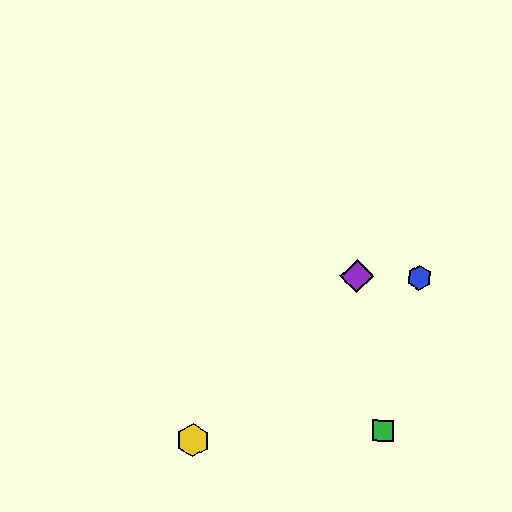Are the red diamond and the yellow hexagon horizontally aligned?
No, the red diamond is at y≈276 and the yellow hexagon is at y≈440.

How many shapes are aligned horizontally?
3 shapes (the red diamond, the blue hexagon, the purple diamond) are aligned horizontally.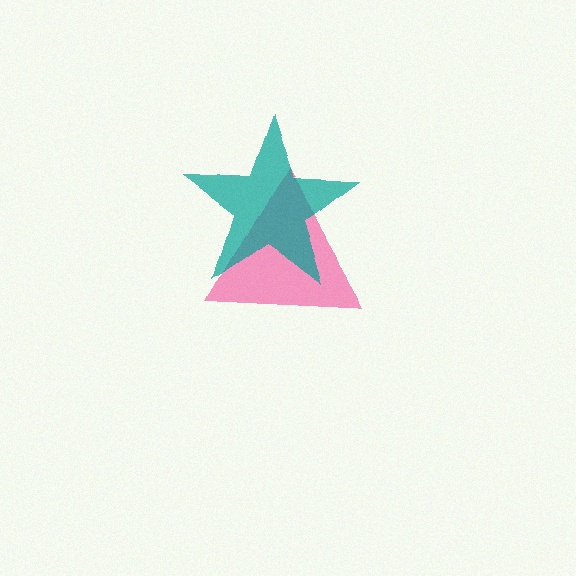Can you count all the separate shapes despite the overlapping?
Yes, there are 2 separate shapes.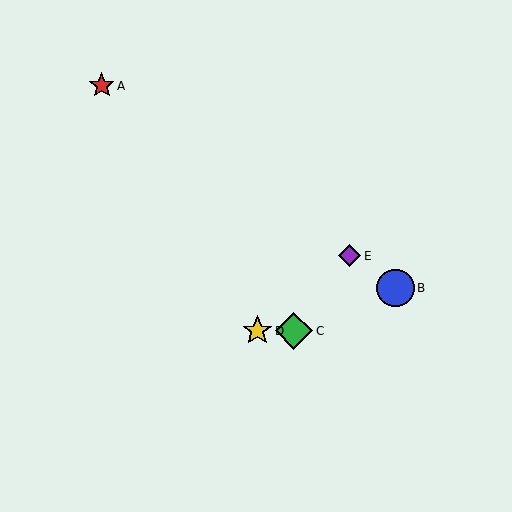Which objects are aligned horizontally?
Objects C, D are aligned horizontally.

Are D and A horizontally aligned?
No, D is at y≈331 and A is at y≈86.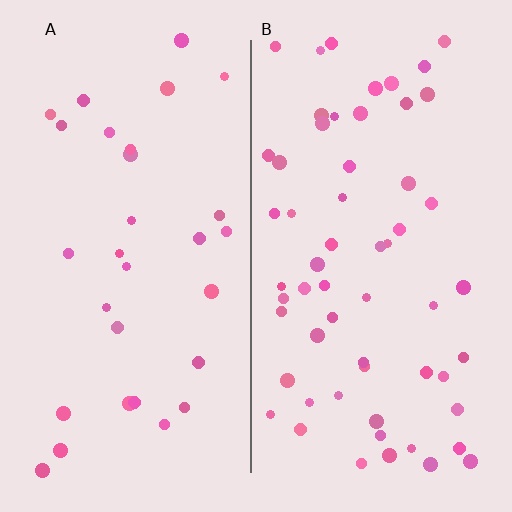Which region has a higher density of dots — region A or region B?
B (the right).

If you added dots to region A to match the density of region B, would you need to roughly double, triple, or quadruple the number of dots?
Approximately double.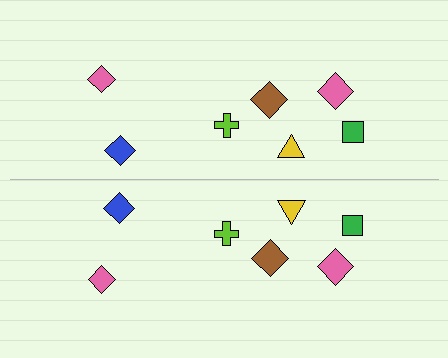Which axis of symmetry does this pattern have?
The pattern has a horizontal axis of symmetry running through the center of the image.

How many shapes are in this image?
There are 14 shapes in this image.